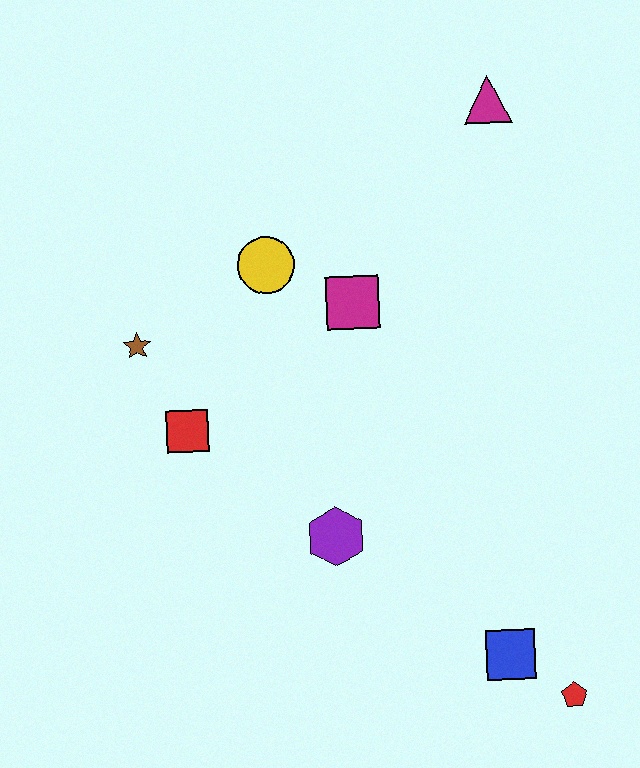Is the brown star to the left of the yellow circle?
Yes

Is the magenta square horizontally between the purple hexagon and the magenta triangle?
Yes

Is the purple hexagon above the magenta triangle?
No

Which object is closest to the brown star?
The red square is closest to the brown star.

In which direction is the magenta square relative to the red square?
The magenta square is to the right of the red square.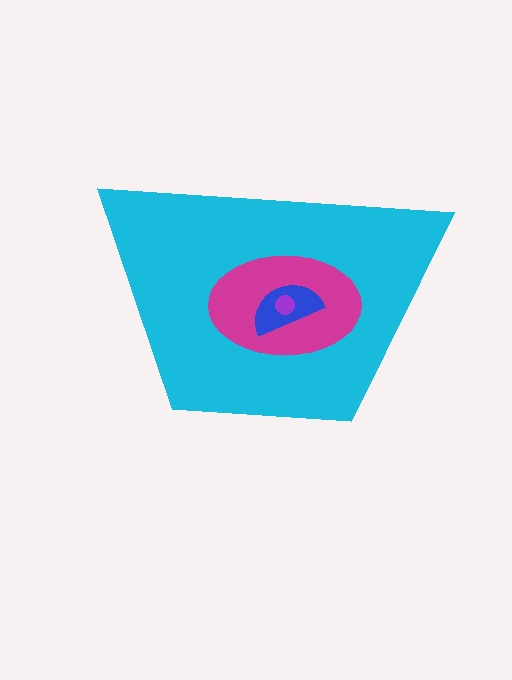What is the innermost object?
The purple circle.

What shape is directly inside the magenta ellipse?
The blue semicircle.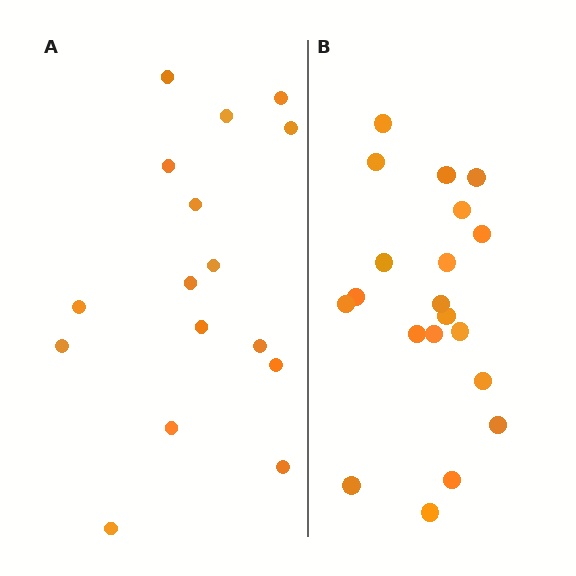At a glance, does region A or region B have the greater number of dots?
Region B (the right region) has more dots.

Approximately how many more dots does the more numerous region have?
Region B has about 4 more dots than region A.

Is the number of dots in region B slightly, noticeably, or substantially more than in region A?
Region B has noticeably more, but not dramatically so. The ratio is roughly 1.2 to 1.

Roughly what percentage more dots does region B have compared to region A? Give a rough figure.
About 25% more.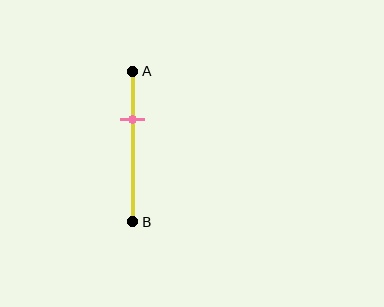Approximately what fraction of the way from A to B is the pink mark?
The pink mark is approximately 30% of the way from A to B.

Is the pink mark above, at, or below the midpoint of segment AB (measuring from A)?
The pink mark is above the midpoint of segment AB.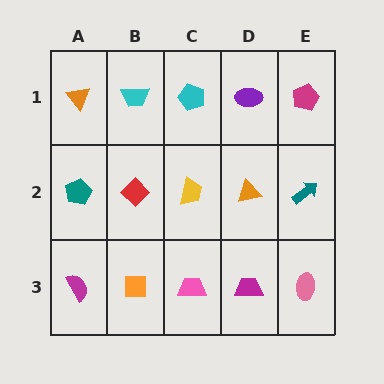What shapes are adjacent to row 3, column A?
A teal pentagon (row 2, column A), an orange square (row 3, column B).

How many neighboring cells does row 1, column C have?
3.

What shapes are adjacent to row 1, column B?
A red diamond (row 2, column B), an orange triangle (row 1, column A), a cyan pentagon (row 1, column C).